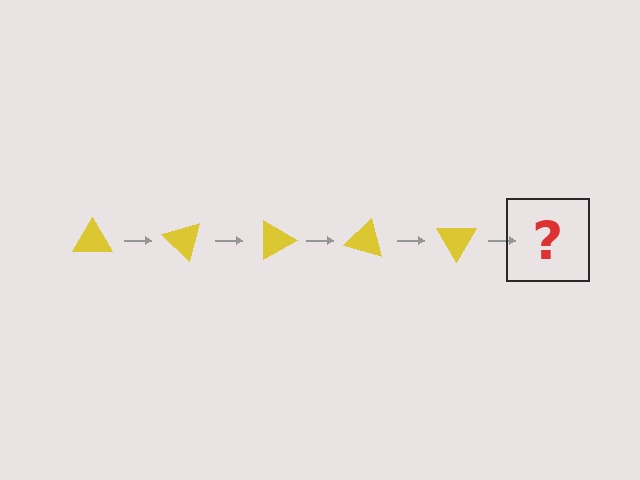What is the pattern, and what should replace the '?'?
The pattern is that the triangle rotates 45 degrees each step. The '?' should be a yellow triangle rotated 225 degrees.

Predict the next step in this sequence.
The next step is a yellow triangle rotated 225 degrees.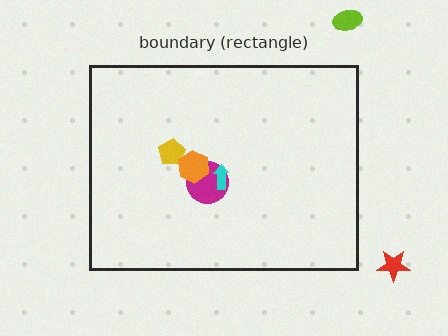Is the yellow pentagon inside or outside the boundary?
Inside.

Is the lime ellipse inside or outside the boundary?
Outside.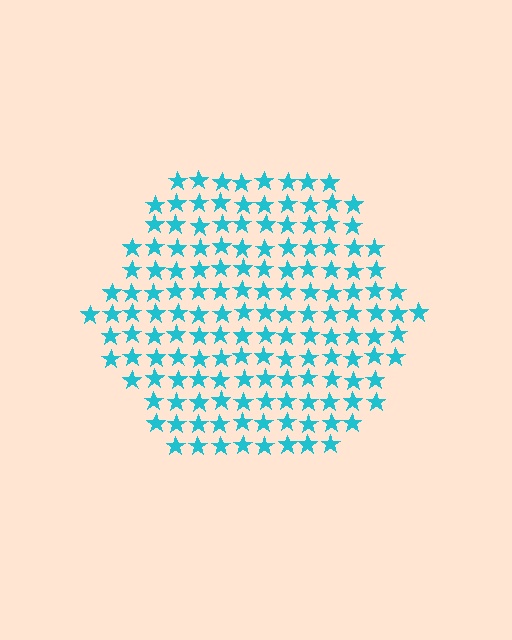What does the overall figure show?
The overall figure shows a hexagon.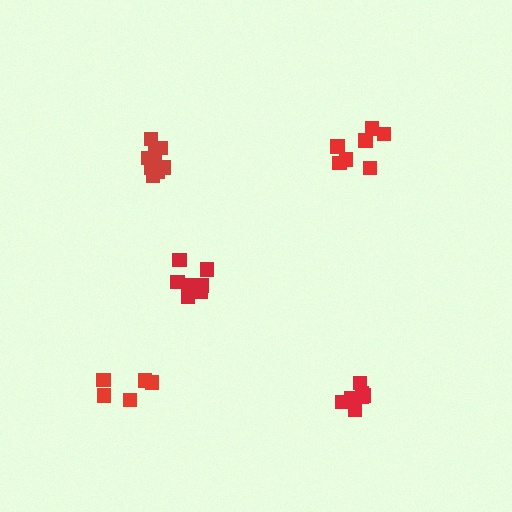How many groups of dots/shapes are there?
There are 5 groups.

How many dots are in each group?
Group 1: 7 dots, Group 2: 7 dots, Group 3: 7 dots, Group 4: 5 dots, Group 5: 8 dots (34 total).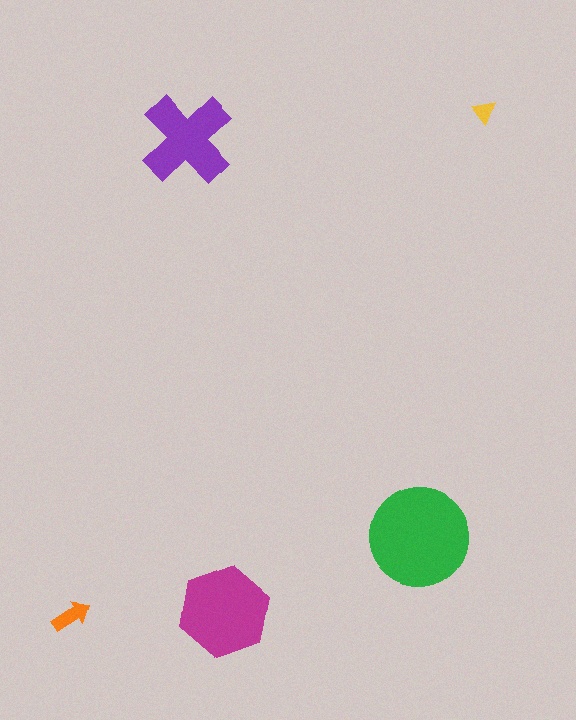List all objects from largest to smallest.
The green circle, the magenta hexagon, the purple cross, the orange arrow, the yellow triangle.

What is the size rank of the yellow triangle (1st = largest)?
5th.